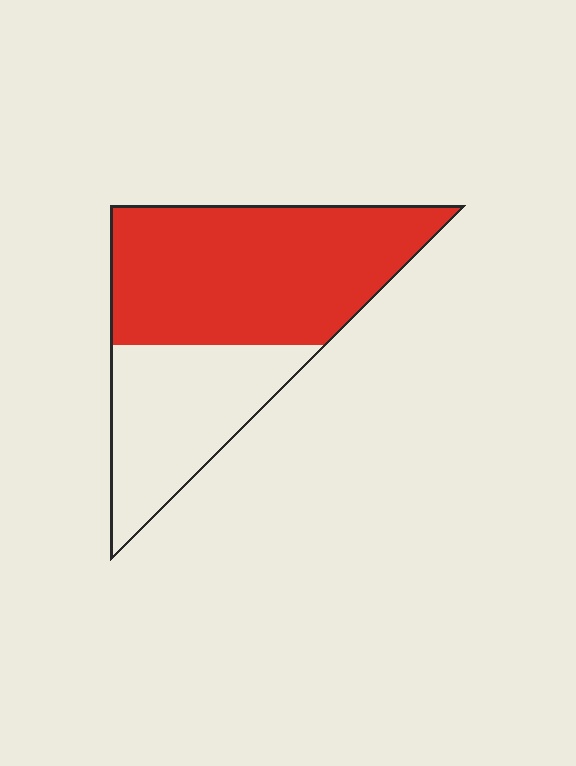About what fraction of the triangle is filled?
About five eighths (5/8).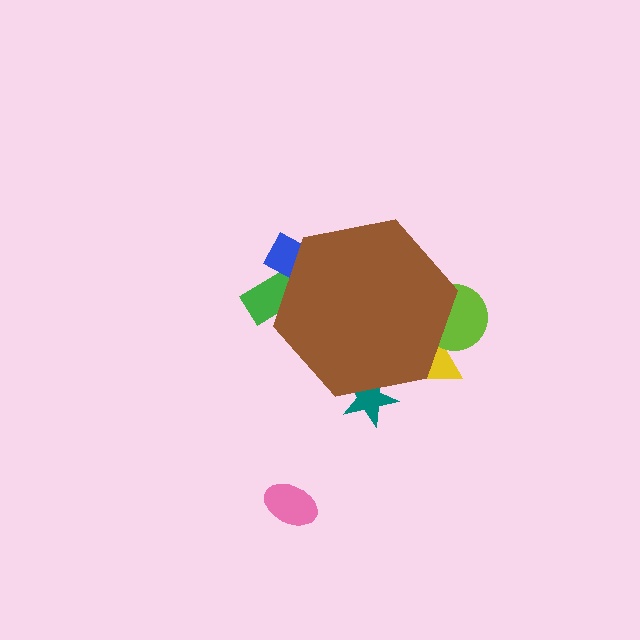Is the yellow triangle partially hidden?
Yes, the yellow triangle is partially hidden behind the brown hexagon.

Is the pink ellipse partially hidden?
No, the pink ellipse is fully visible.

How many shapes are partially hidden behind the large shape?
5 shapes are partially hidden.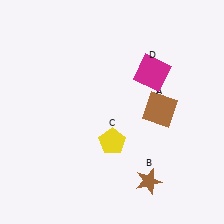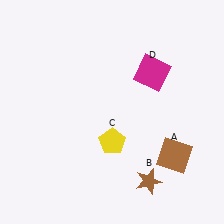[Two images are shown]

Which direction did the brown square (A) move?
The brown square (A) moved down.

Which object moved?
The brown square (A) moved down.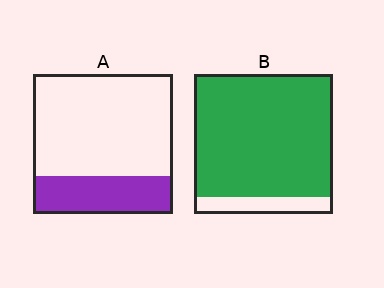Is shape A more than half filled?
No.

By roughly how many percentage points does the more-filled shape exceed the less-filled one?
By roughly 60 percentage points (B over A).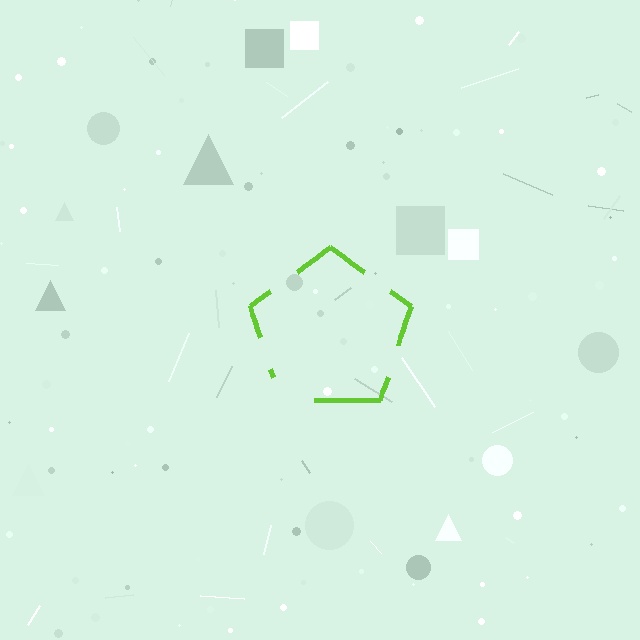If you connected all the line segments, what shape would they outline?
They would outline a pentagon.